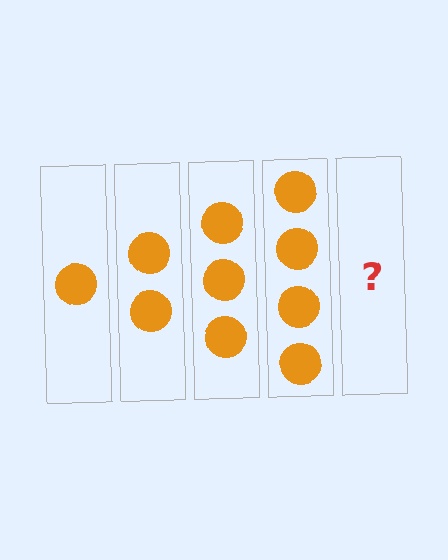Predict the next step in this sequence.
The next step is 5 circles.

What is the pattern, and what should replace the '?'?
The pattern is that each step adds one more circle. The '?' should be 5 circles.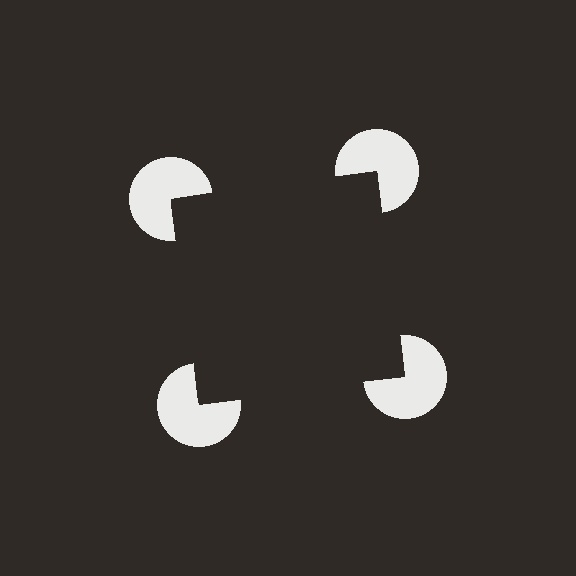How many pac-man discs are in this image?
There are 4 — one at each vertex of the illusory square.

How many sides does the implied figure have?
4 sides.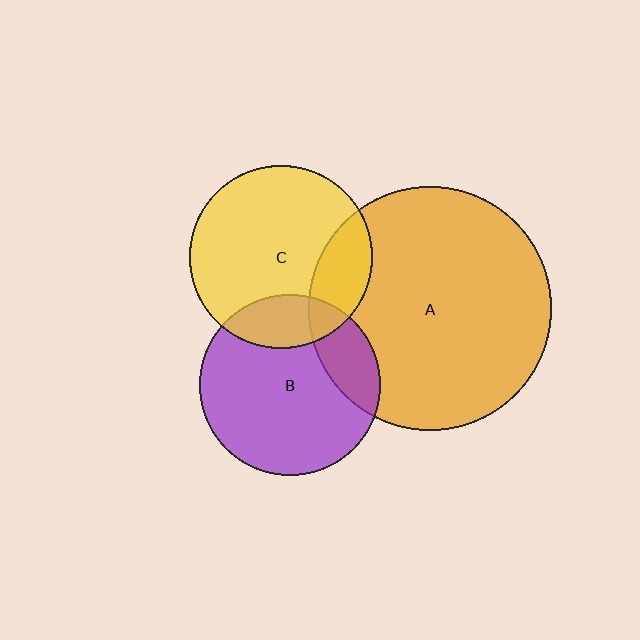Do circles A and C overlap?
Yes.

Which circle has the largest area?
Circle A (orange).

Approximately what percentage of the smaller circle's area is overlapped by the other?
Approximately 20%.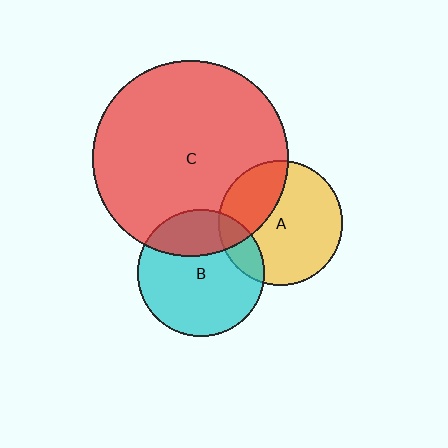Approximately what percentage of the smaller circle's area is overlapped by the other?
Approximately 15%.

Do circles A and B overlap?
Yes.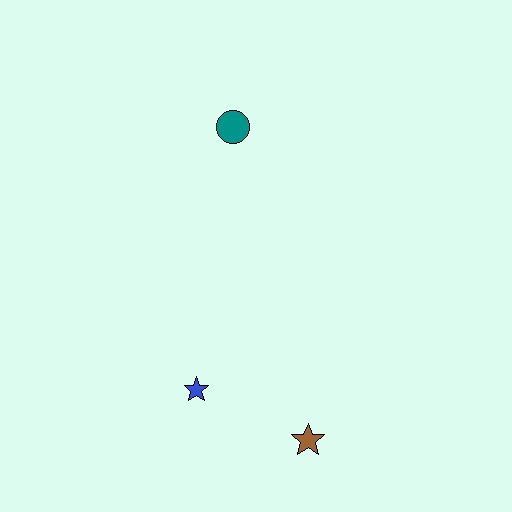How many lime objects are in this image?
There are no lime objects.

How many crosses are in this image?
There are no crosses.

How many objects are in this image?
There are 3 objects.